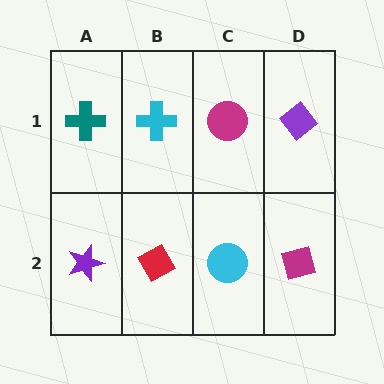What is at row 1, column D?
A purple diamond.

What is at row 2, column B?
A red diamond.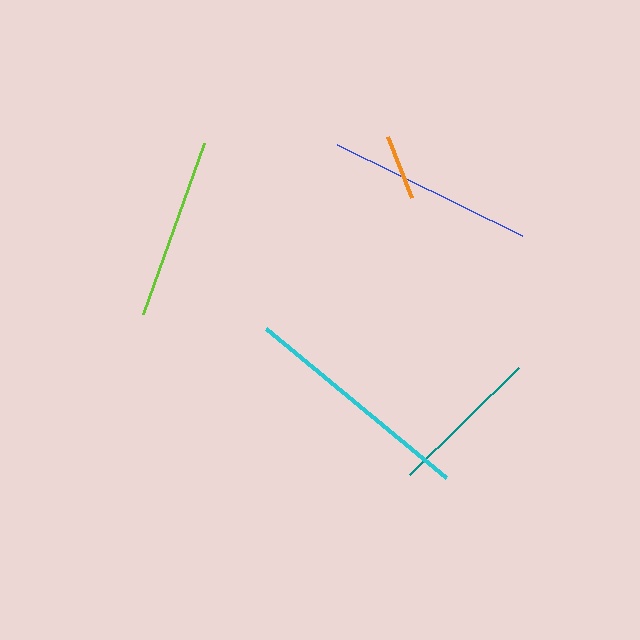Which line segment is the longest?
The cyan line is the longest at approximately 234 pixels.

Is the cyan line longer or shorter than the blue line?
The cyan line is longer than the blue line.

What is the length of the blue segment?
The blue segment is approximately 206 pixels long.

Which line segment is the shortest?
The orange line is the shortest at approximately 65 pixels.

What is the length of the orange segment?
The orange segment is approximately 65 pixels long.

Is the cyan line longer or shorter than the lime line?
The cyan line is longer than the lime line.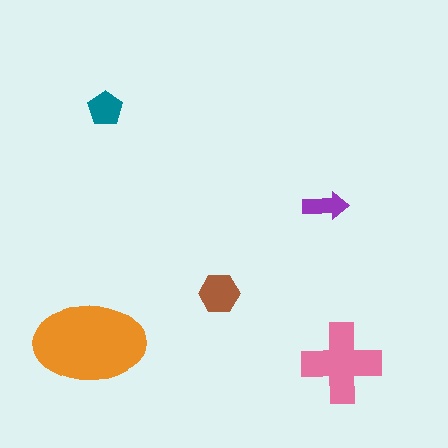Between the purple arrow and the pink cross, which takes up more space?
The pink cross.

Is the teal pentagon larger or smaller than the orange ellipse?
Smaller.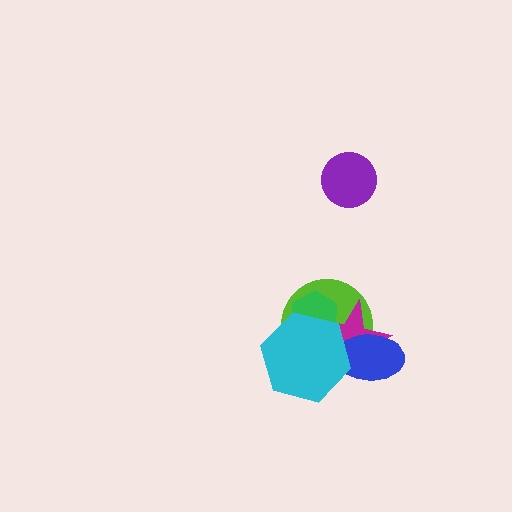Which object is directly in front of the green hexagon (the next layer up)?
The magenta star is directly in front of the green hexagon.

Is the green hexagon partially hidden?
Yes, it is partially covered by another shape.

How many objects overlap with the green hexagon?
3 objects overlap with the green hexagon.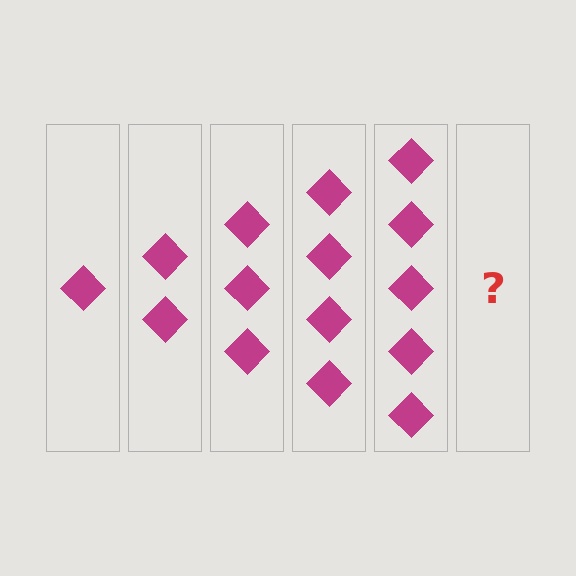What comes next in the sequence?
The next element should be 6 diamonds.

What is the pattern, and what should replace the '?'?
The pattern is that each step adds one more diamond. The '?' should be 6 diamonds.